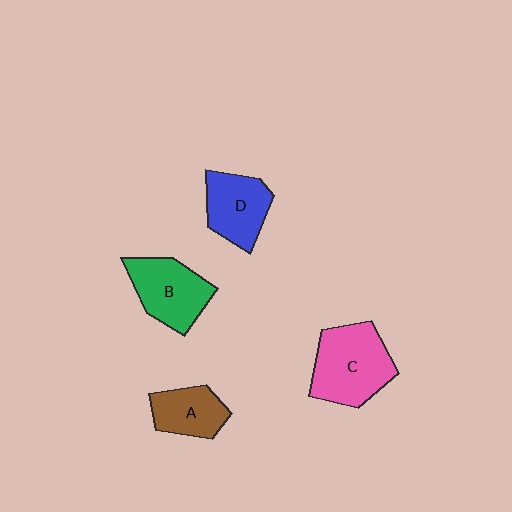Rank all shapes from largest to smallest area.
From largest to smallest: C (pink), B (green), D (blue), A (brown).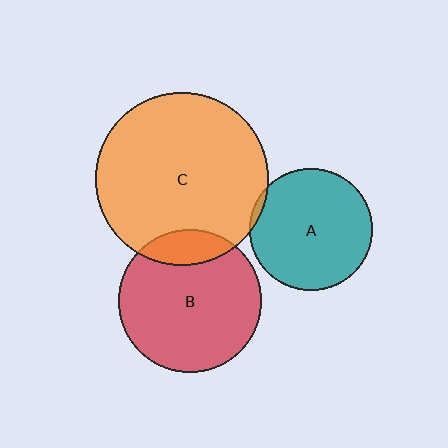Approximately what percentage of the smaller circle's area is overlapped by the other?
Approximately 5%.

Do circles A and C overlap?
Yes.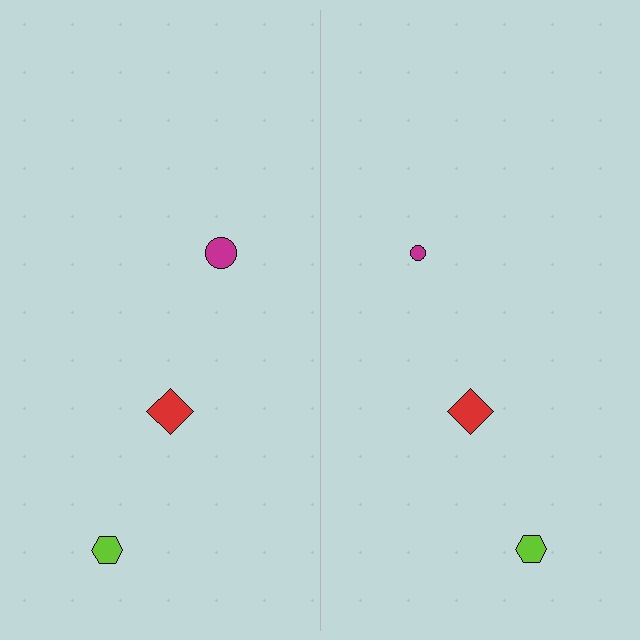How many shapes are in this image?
There are 6 shapes in this image.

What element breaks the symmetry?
The magenta circle on the right side has a different size than its mirror counterpart.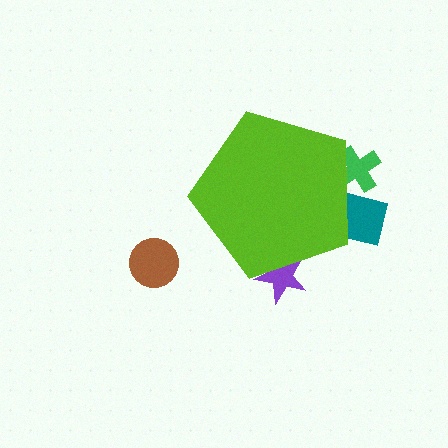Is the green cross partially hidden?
Yes, the green cross is partially hidden behind the lime pentagon.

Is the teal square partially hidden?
Yes, the teal square is partially hidden behind the lime pentagon.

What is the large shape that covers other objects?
A lime pentagon.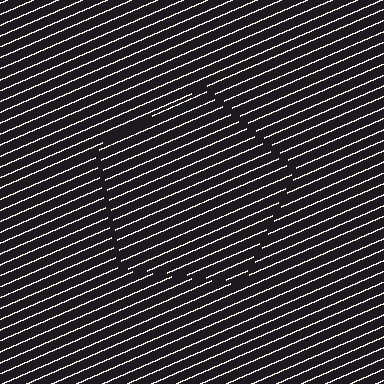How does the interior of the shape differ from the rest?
The interior of the shape contains the same grating, shifted by half a period — the contour is defined by the phase discontinuity where line-ends from the inner and outer gratings abut.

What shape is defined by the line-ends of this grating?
An illusory pentagon. The interior of the shape contains the same grating, shifted by half a period — the contour is defined by the phase discontinuity where line-ends from the inner and outer gratings abut.